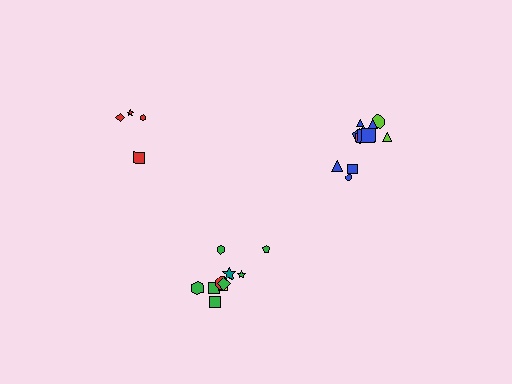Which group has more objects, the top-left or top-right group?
The top-right group.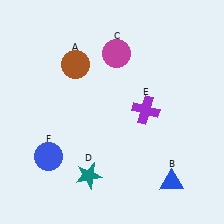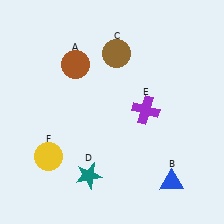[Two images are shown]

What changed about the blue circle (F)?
In Image 1, F is blue. In Image 2, it changed to yellow.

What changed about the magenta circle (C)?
In Image 1, C is magenta. In Image 2, it changed to brown.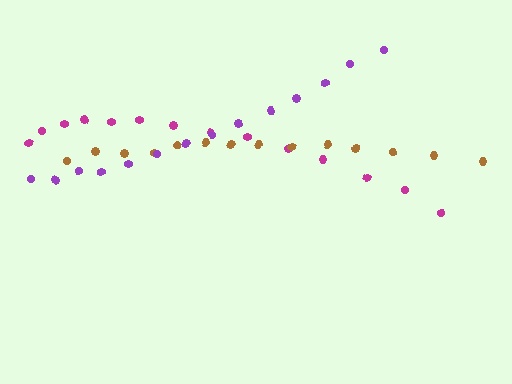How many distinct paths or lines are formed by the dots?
There are 3 distinct paths.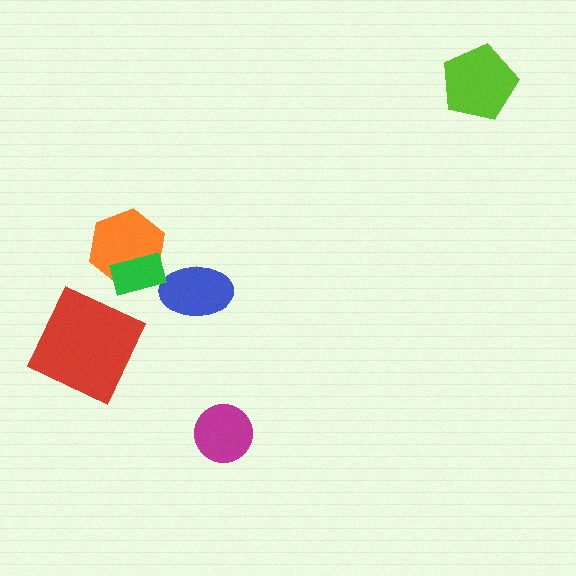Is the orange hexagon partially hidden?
Yes, it is partially covered by another shape.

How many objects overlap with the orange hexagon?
1 object overlaps with the orange hexagon.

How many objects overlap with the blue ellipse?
0 objects overlap with the blue ellipse.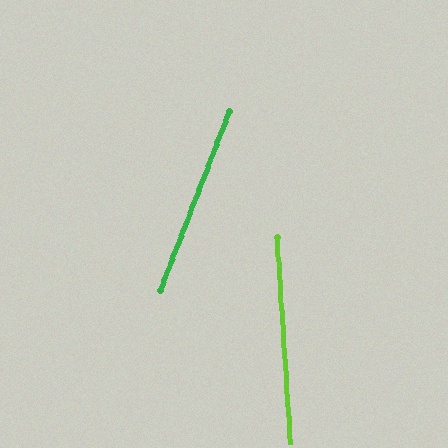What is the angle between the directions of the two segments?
Approximately 25 degrees.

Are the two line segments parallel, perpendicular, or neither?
Neither parallel nor perpendicular — they differ by about 25°.